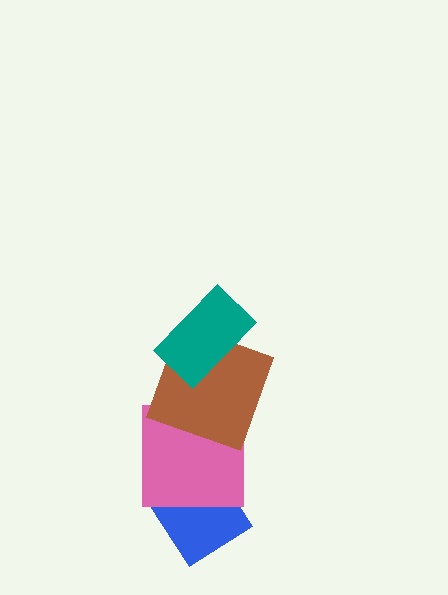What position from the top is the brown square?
The brown square is 2nd from the top.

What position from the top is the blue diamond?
The blue diamond is 4th from the top.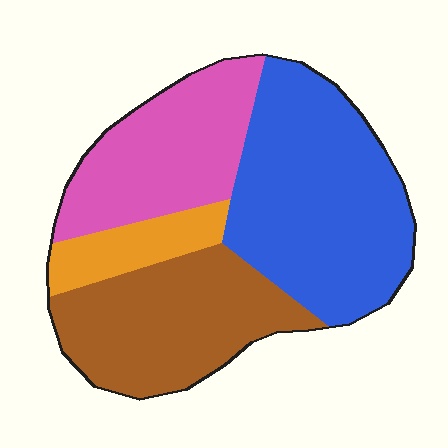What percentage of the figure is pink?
Pink covers 24% of the figure.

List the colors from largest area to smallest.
From largest to smallest: blue, brown, pink, orange.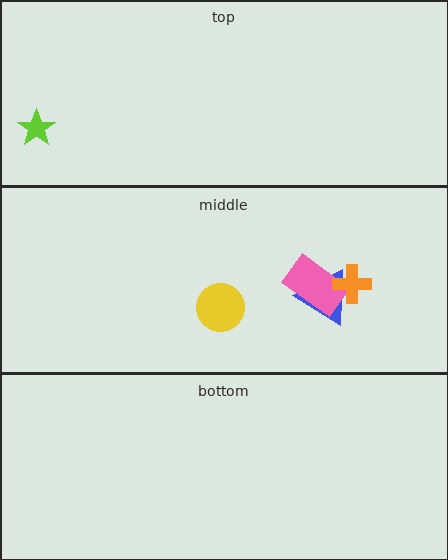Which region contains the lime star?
The top region.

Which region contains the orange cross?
The middle region.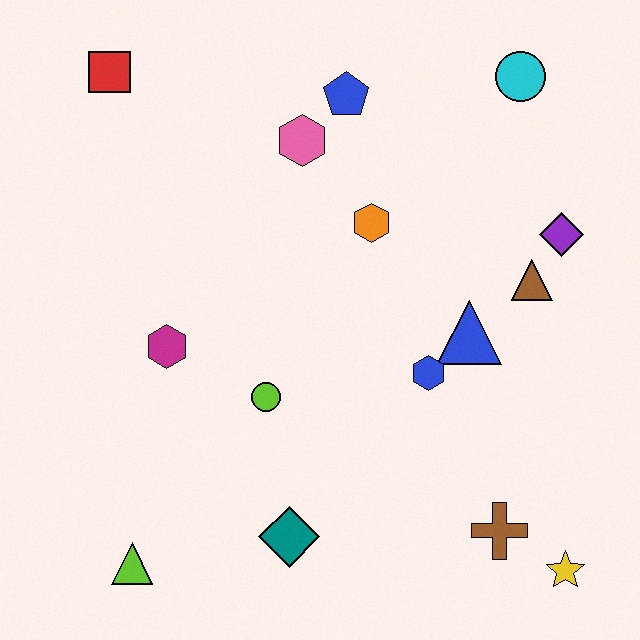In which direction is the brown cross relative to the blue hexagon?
The brown cross is below the blue hexagon.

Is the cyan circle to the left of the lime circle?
No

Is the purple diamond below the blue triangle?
No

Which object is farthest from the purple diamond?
The lime triangle is farthest from the purple diamond.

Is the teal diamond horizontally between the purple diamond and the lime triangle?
Yes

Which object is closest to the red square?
The pink hexagon is closest to the red square.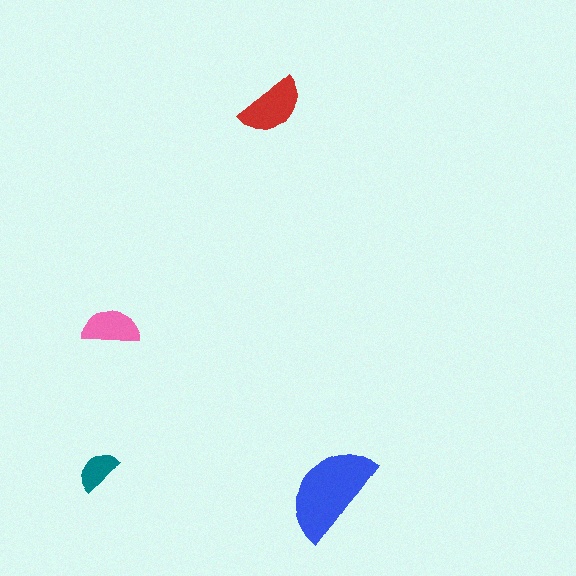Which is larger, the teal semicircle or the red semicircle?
The red one.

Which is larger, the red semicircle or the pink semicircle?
The red one.